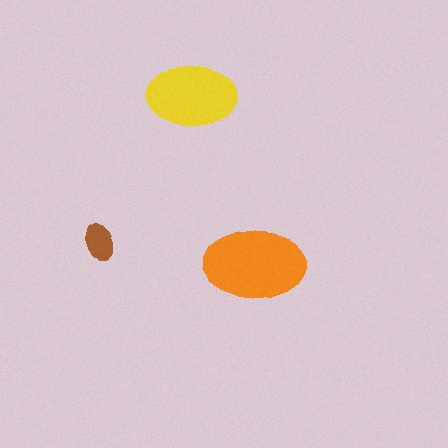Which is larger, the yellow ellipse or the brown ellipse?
The yellow one.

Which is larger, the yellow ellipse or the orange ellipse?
The orange one.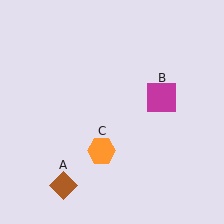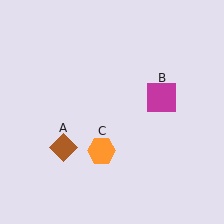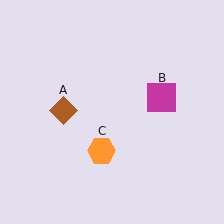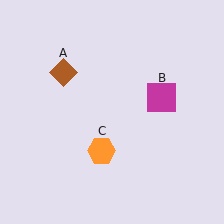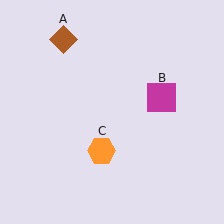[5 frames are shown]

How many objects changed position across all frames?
1 object changed position: brown diamond (object A).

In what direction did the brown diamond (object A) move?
The brown diamond (object A) moved up.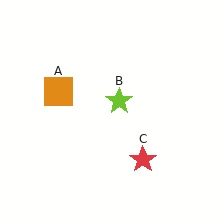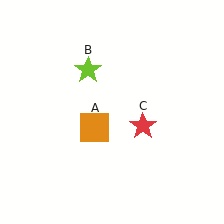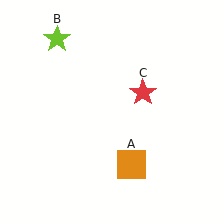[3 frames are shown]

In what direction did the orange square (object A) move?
The orange square (object A) moved down and to the right.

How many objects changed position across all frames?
3 objects changed position: orange square (object A), lime star (object B), red star (object C).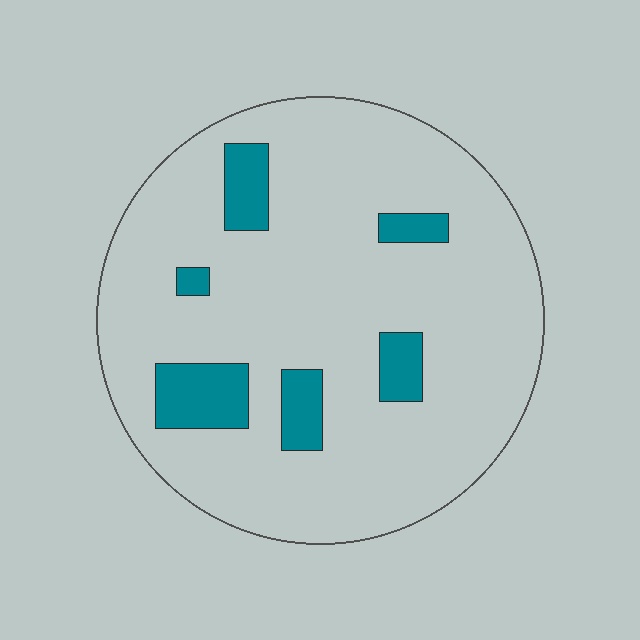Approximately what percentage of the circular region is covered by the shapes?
Approximately 15%.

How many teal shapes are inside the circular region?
6.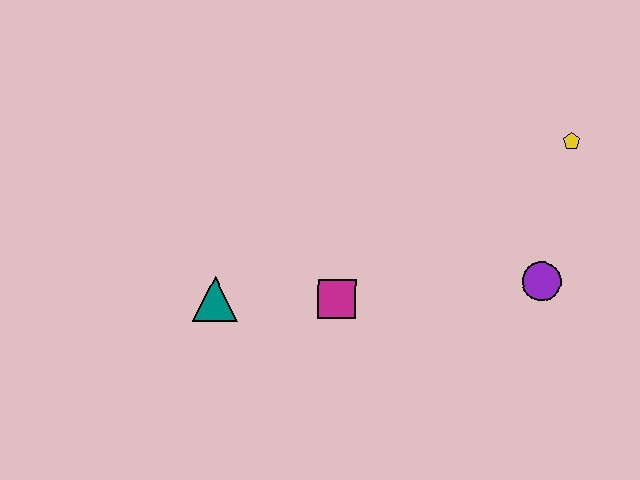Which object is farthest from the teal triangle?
The yellow pentagon is farthest from the teal triangle.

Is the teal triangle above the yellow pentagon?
No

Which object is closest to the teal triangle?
The magenta square is closest to the teal triangle.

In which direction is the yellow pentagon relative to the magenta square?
The yellow pentagon is to the right of the magenta square.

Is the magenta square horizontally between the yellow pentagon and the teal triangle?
Yes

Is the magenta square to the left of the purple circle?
Yes